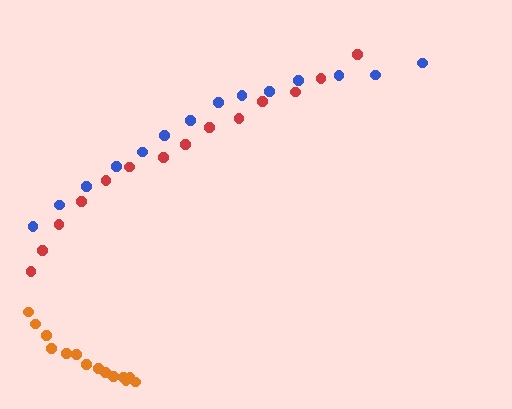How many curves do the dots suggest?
There are 3 distinct paths.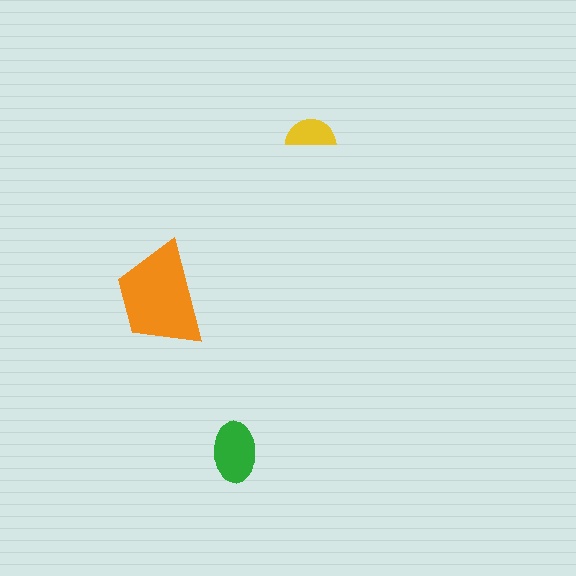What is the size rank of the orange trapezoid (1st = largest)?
1st.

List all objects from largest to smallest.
The orange trapezoid, the green ellipse, the yellow semicircle.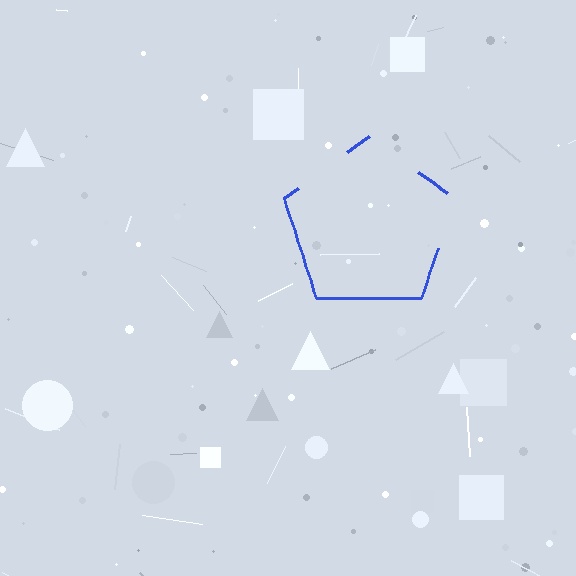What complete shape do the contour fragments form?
The contour fragments form a pentagon.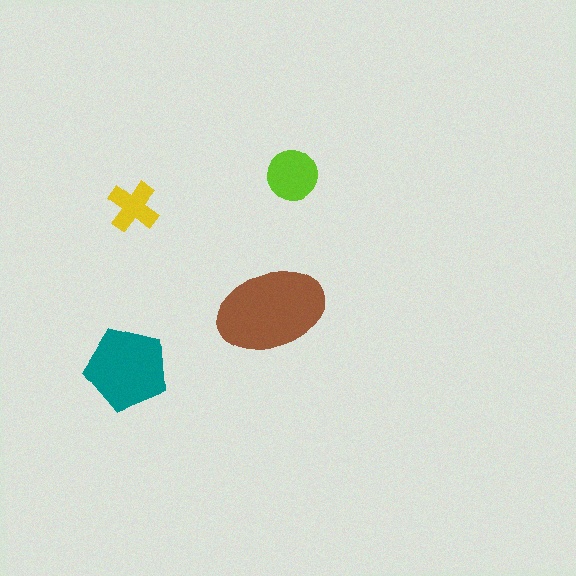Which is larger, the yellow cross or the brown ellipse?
The brown ellipse.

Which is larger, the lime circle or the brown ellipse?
The brown ellipse.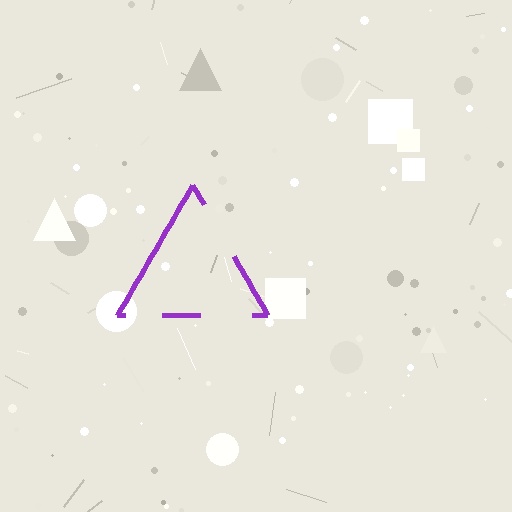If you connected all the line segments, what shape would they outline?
They would outline a triangle.